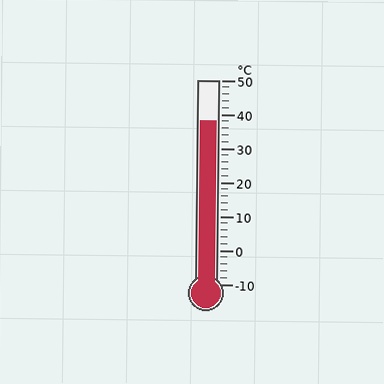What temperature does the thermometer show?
The thermometer shows approximately 38°C.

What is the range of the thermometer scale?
The thermometer scale ranges from -10°C to 50°C.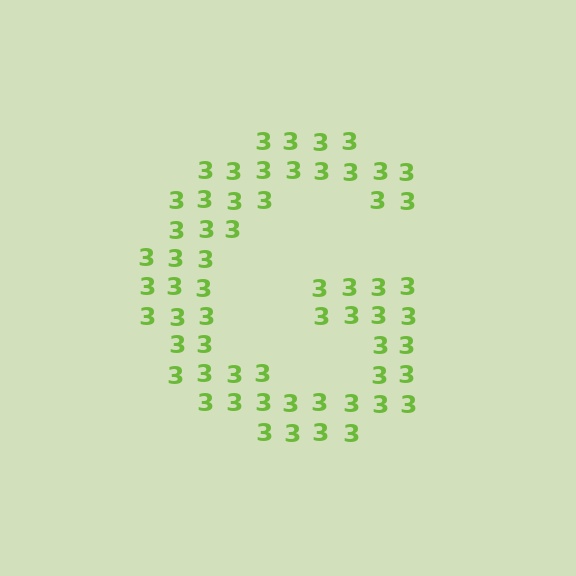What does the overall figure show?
The overall figure shows the letter G.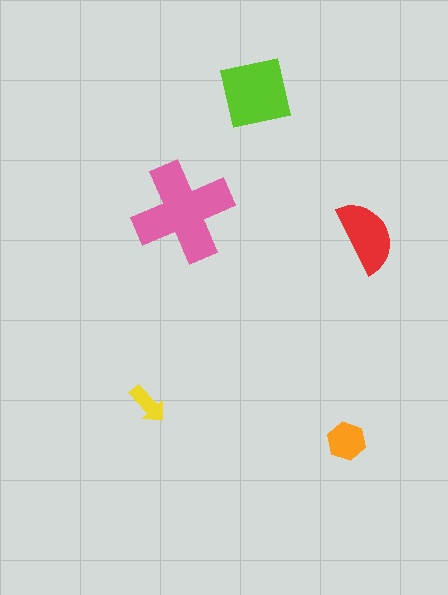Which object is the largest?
The pink cross.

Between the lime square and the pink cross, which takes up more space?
The pink cross.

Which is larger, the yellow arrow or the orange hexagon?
The orange hexagon.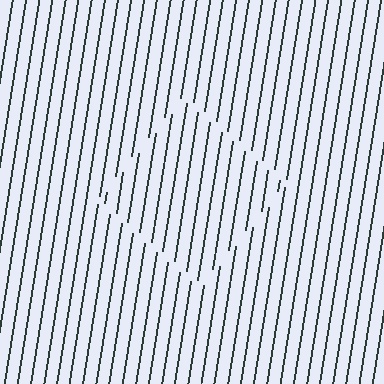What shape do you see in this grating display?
An illusory square. The interior of the shape contains the same grating, shifted by half a period — the contour is defined by the phase discontinuity where line-ends from the inner and outer gratings abut.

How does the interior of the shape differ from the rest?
The interior of the shape contains the same grating, shifted by half a period — the contour is defined by the phase discontinuity where line-ends from the inner and outer gratings abut.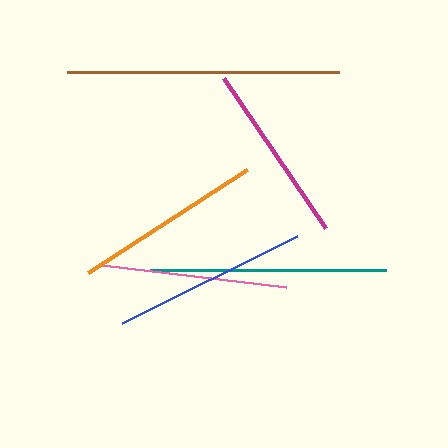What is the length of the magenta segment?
The magenta segment is approximately 181 pixels long.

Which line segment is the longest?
The brown line is the longest at approximately 273 pixels.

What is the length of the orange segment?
The orange segment is approximately 190 pixels long.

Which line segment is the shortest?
The magenta line is the shortest at approximately 181 pixels.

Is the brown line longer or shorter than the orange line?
The brown line is longer than the orange line.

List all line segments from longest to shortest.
From longest to shortest: brown, teal, blue, orange, pink, magenta.